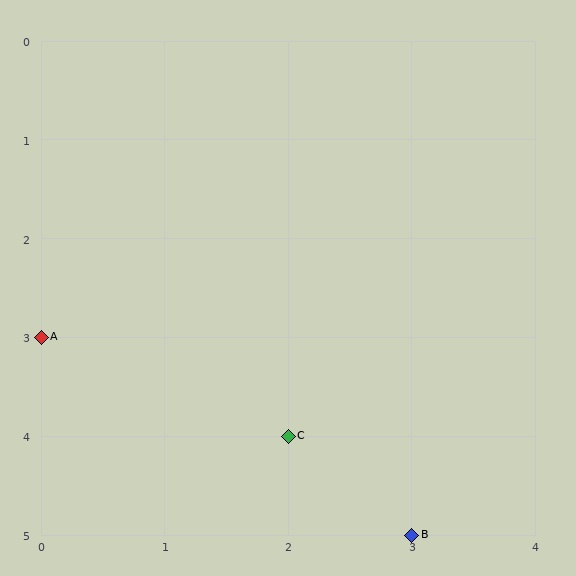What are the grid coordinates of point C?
Point C is at grid coordinates (2, 4).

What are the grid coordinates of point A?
Point A is at grid coordinates (0, 3).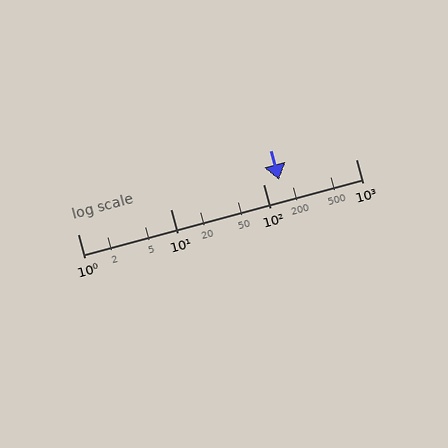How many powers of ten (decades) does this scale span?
The scale spans 3 decades, from 1 to 1000.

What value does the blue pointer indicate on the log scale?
The pointer indicates approximately 150.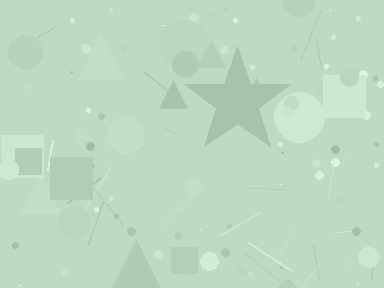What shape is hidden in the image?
A star is hidden in the image.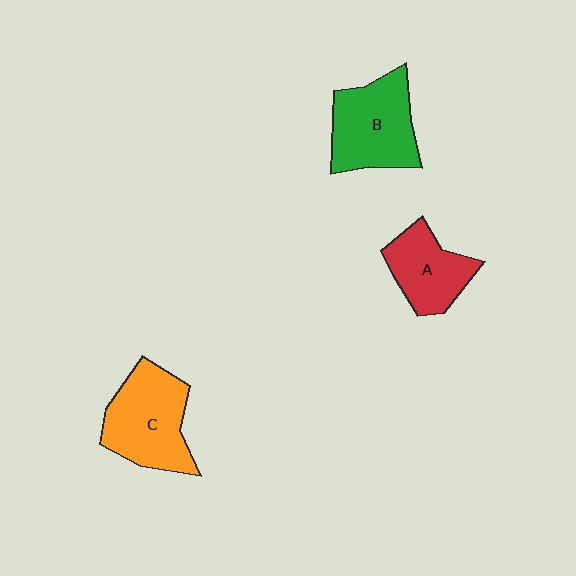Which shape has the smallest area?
Shape A (red).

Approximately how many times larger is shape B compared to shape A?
Approximately 1.3 times.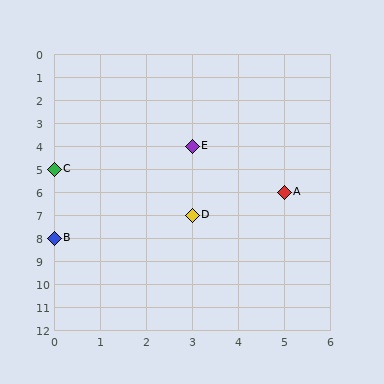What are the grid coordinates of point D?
Point D is at grid coordinates (3, 7).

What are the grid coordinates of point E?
Point E is at grid coordinates (3, 4).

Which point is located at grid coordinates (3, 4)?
Point E is at (3, 4).